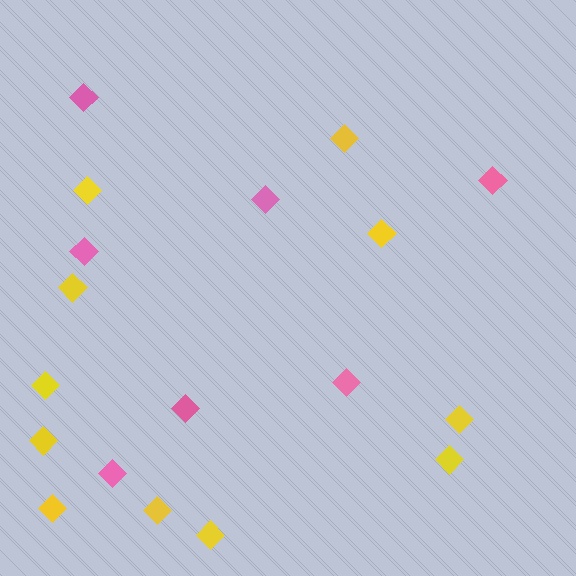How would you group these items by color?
There are 2 groups: one group of pink diamonds (7) and one group of yellow diamonds (11).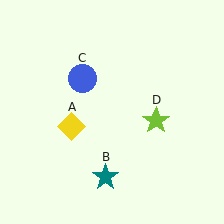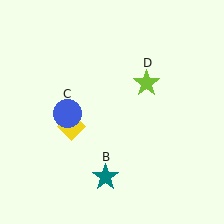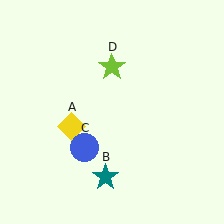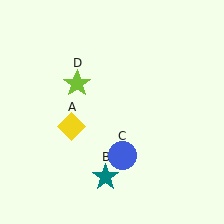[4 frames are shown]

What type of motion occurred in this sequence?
The blue circle (object C), lime star (object D) rotated counterclockwise around the center of the scene.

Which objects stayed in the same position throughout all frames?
Yellow diamond (object A) and teal star (object B) remained stationary.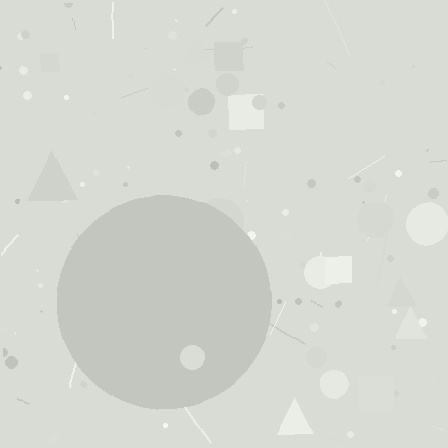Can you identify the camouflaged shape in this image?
The camouflaged shape is a circle.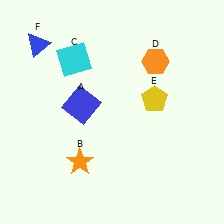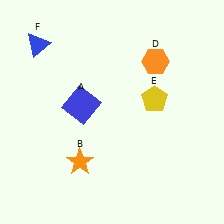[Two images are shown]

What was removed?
The cyan square (C) was removed in Image 2.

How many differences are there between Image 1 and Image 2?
There is 1 difference between the two images.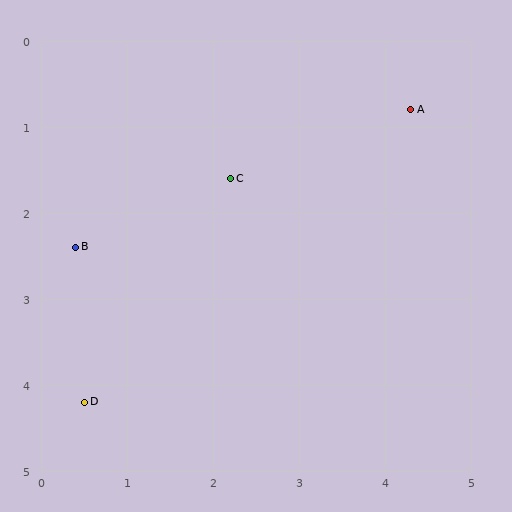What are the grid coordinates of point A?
Point A is at approximately (4.3, 0.8).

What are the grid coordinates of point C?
Point C is at approximately (2.2, 1.6).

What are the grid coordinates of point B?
Point B is at approximately (0.4, 2.4).